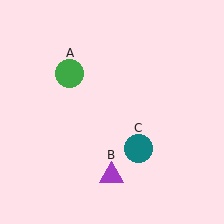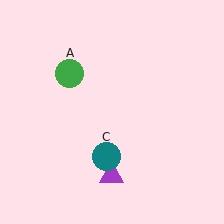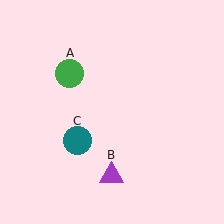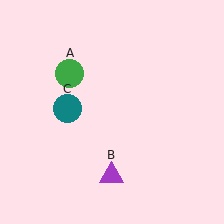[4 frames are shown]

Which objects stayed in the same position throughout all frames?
Green circle (object A) and purple triangle (object B) remained stationary.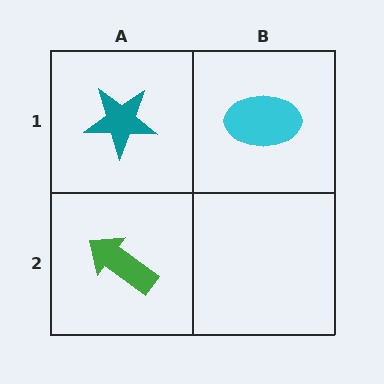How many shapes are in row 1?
2 shapes.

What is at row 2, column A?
A green arrow.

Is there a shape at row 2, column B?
No, that cell is empty.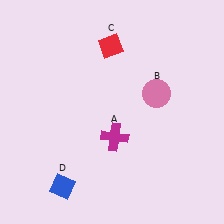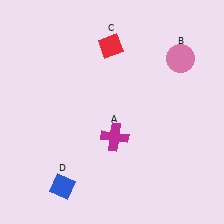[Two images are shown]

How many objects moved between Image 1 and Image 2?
1 object moved between the two images.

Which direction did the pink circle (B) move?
The pink circle (B) moved up.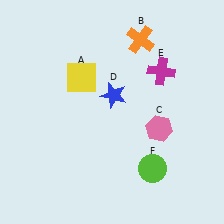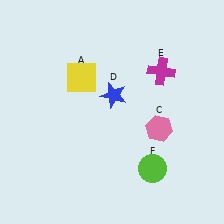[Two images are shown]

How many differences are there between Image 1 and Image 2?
There is 1 difference between the two images.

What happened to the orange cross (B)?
The orange cross (B) was removed in Image 2. It was in the top-right area of Image 1.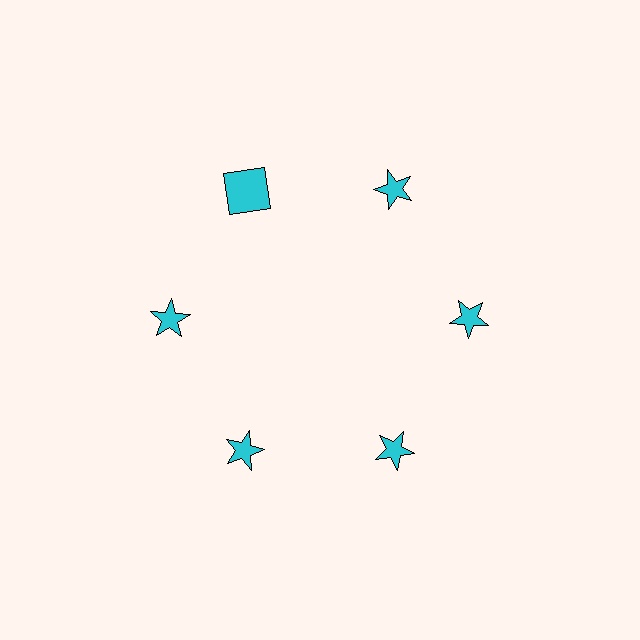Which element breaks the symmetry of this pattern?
The cyan square at roughly the 11 o'clock position breaks the symmetry. All other shapes are cyan stars.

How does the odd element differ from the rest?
It has a different shape: square instead of star.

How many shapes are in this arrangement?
There are 6 shapes arranged in a ring pattern.